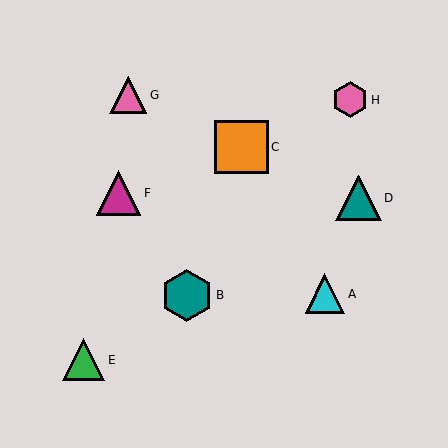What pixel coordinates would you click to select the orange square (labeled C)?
Click at (242, 147) to select the orange square C.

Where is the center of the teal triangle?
The center of the teal triangle is at (358, 198).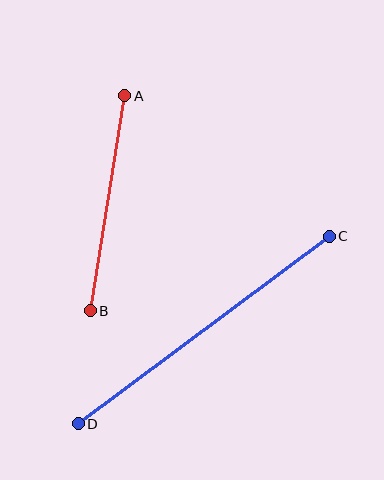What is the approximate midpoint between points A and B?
The midpoint is at approximately (108, 203) pixels.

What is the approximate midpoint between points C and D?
The midpoint is at approximately (204, 330) pixels.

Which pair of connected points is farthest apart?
Points C and D are farthest apart.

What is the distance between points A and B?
The distance is approximately 218 pixels.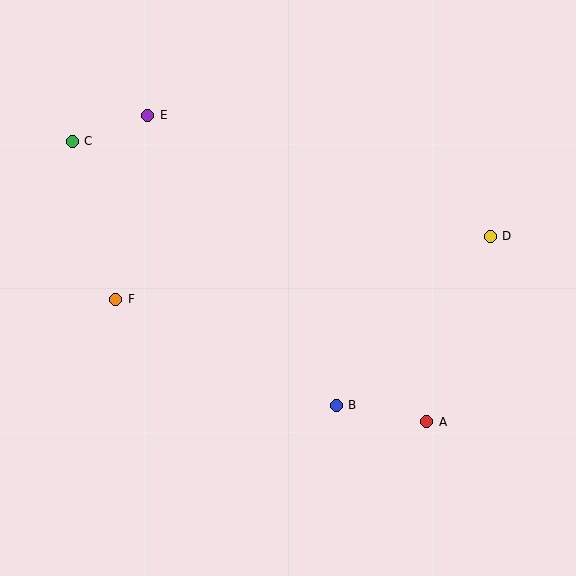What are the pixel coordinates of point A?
Point A is at (427, 422).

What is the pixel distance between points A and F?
The distance between A and F is 335 pixels.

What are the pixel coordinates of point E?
Point E is at (148, 115).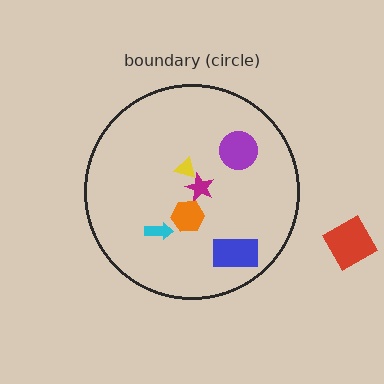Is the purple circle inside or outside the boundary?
Inside.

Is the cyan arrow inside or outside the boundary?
Inside.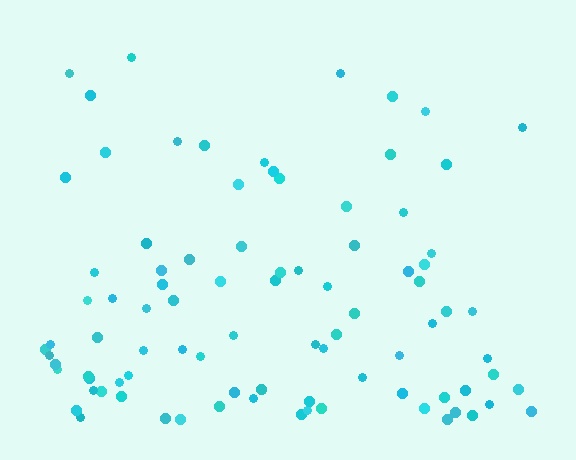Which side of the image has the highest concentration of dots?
The bottom.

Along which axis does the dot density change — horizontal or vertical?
Vertical.